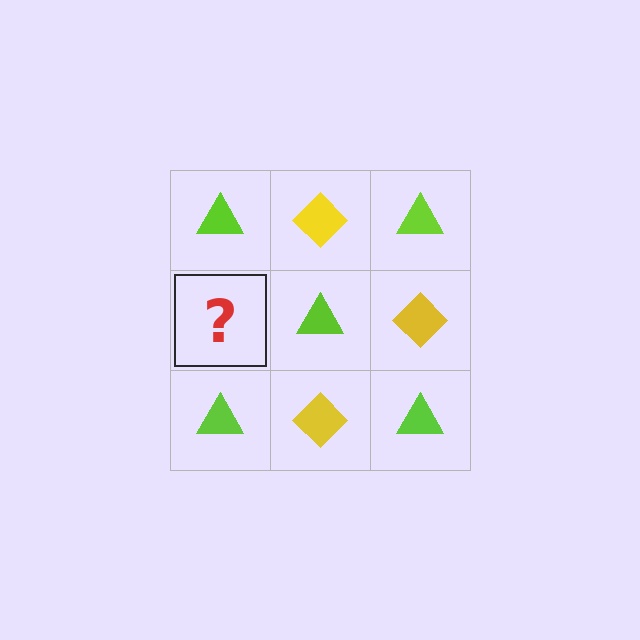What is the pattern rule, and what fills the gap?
The rule is that it alternates lime triangle and yellow diamond in a checkerboard pattern. The gap should be filled with a yellow diamond.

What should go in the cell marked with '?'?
The missing cell should contain a yellow diamond.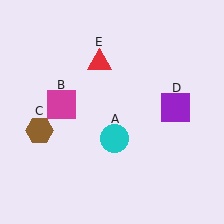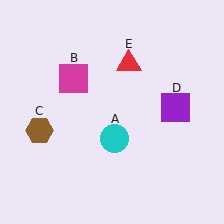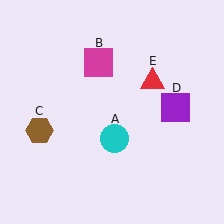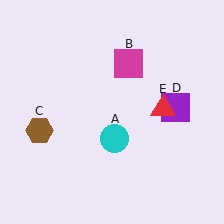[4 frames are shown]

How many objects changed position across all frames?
2 objects changed position: magenta square (object B), red triangle (object E).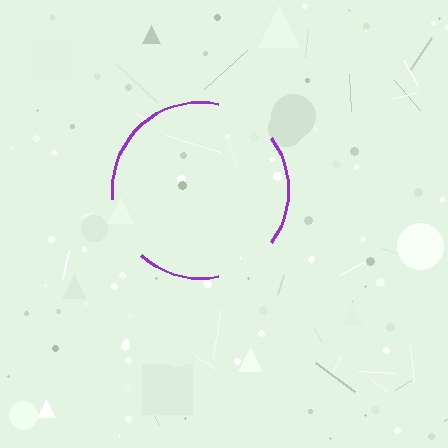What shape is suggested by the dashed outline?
The dashed outline suggests a circle.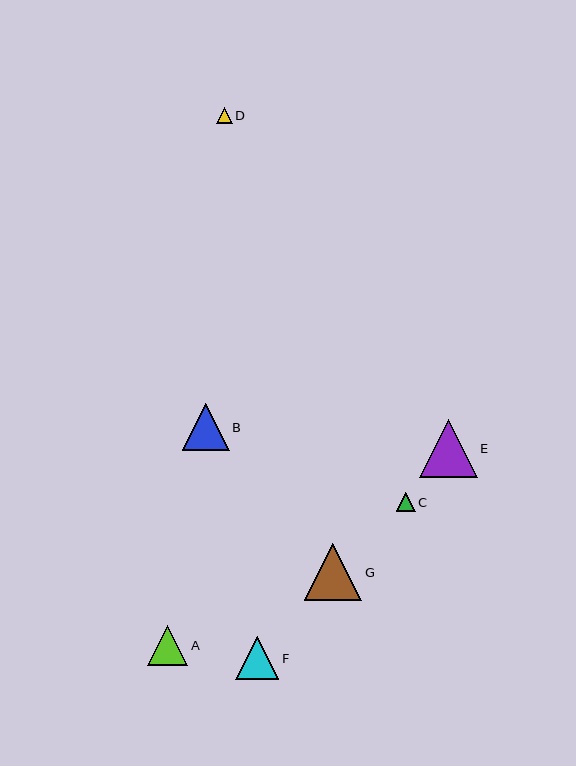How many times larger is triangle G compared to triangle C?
Triangle G is approximately 3.0 times the size of triangle C.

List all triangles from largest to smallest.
From largest to smallest: G, E, B, F, A, C, D.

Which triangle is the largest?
Triangle G is the largest with a size of approximately 58 pixels.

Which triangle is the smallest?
Triangle D is the smallest with a size of approximately 16 pixels.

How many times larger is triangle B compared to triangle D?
Triangle B is approximately 3.0 times the size of triangle D.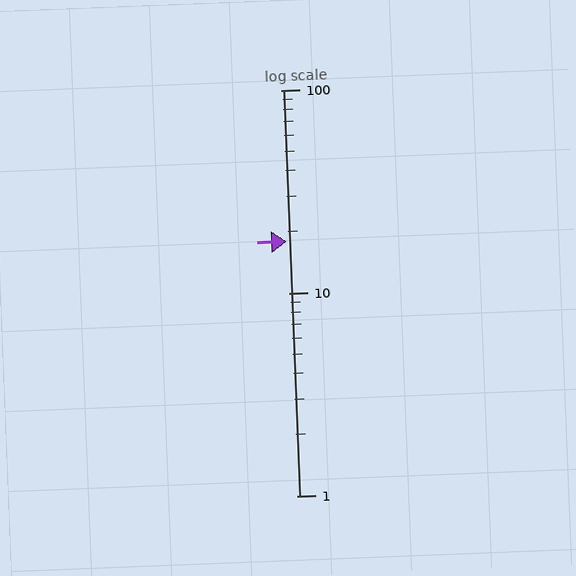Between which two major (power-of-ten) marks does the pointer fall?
The pointer is between 10 and 100.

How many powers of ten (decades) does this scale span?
The scale spans 2 decades, from 1 to 100.